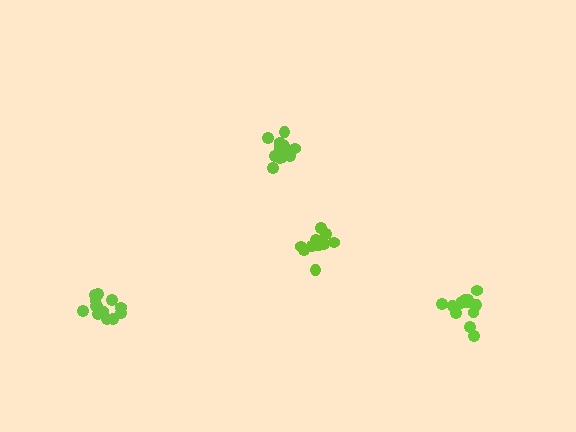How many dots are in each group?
Group 1: 13 dots, Group 2: 13 dots, Group 3: 15 dots, Group 4: 14 dots (55 total).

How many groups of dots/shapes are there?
There are 4 groups.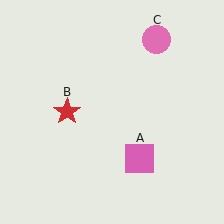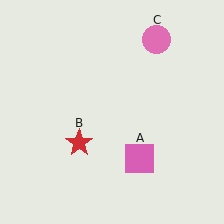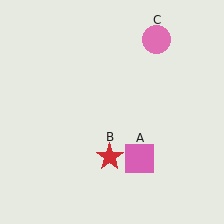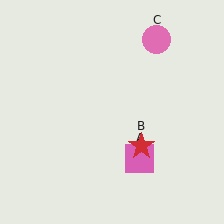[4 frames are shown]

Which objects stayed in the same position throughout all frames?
Pink square (object A) and pink circle (object C) remained stationary.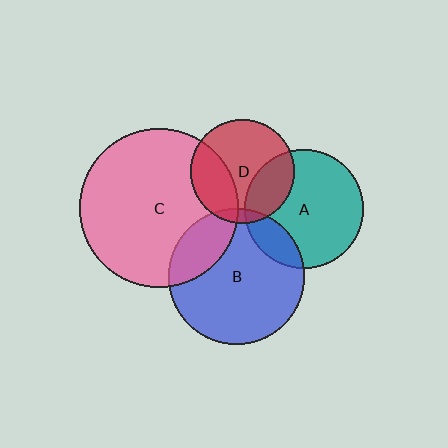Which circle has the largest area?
Circle C (pink).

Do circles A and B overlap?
Yes.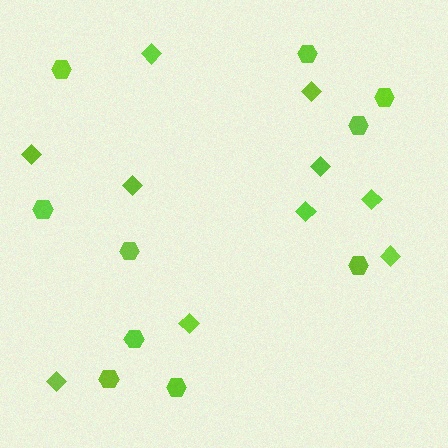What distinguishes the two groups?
There are 2 groups: one group of hexagons (10) and one group of diamonds (10).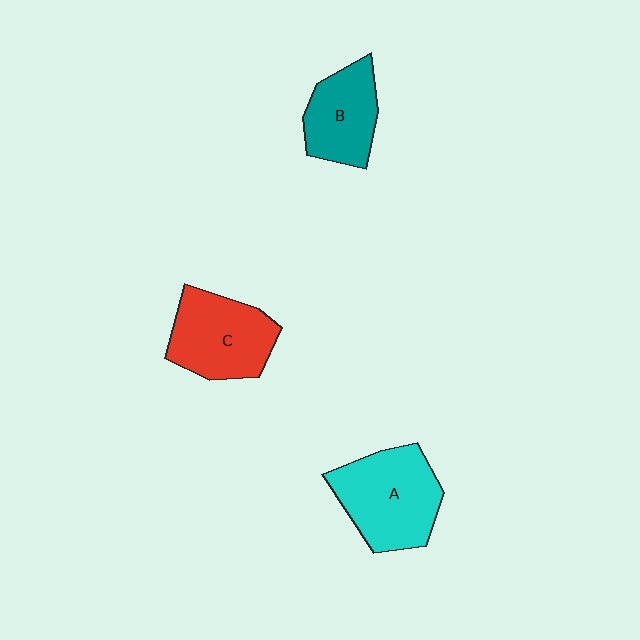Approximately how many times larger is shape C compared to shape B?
Approximately 1.2 times.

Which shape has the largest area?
Shape A (cyan).